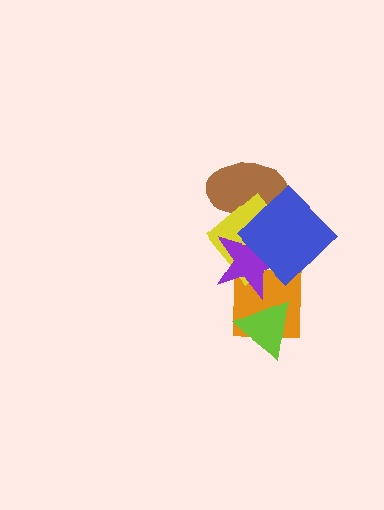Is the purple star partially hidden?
Yes, it is partially covered by another shape.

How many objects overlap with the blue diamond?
4 objects overlap with the blue diamond.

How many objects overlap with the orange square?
4 objects overlap with the orange square.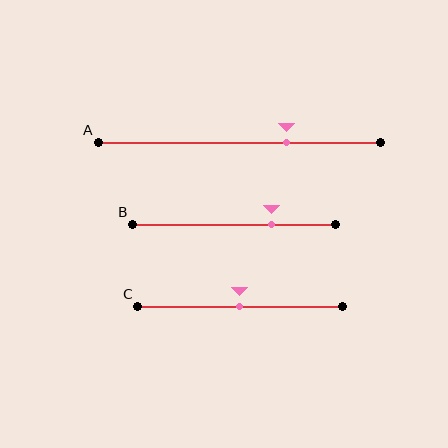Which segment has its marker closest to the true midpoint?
Segment C has its marker closest to the true midpoint.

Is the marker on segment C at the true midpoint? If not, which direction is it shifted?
Yes, the marker on segment C is at the true midpoint.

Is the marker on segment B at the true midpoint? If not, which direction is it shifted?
No, the marker on segment B is shifted to the right by about 19% of the segment length.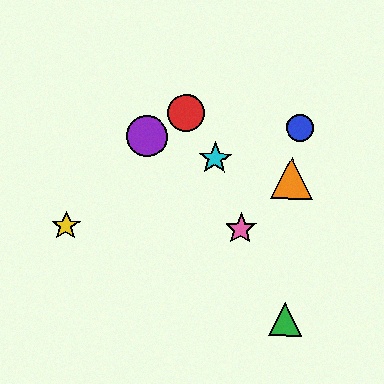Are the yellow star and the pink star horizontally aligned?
Yes, both are at y≈226.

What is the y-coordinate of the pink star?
The pink star is at y≈229.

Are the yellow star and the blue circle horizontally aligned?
No, the yellow star is at y≈226 and the blue circle is at y≈128.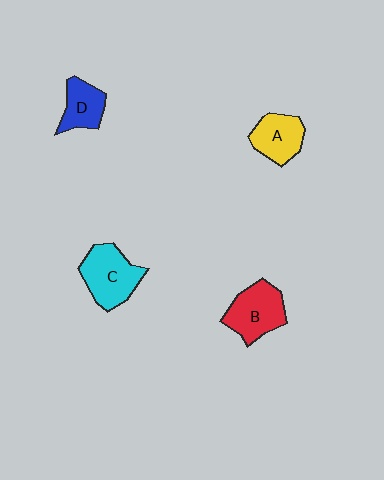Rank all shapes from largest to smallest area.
From largest to smallest: C (cyan), B (red), A (yellow), D (blue).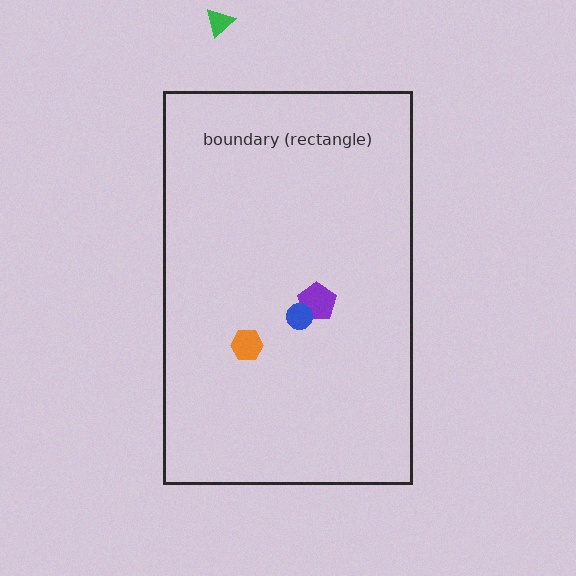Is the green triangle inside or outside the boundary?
Outside.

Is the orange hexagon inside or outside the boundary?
Inside.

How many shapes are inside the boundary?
3 inside, 1 outside.